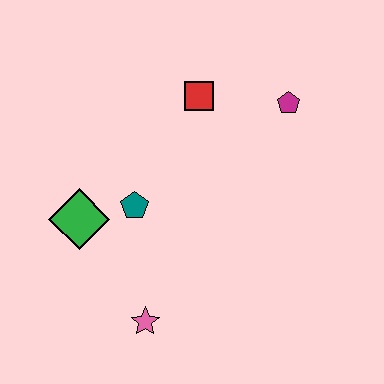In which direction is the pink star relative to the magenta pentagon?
The pink star is below the magenta pentagon.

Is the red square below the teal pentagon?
No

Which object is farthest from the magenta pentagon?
The pink star is farthest from the magenta pentagon.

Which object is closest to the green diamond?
The teal pentagon is closest to the green diamond.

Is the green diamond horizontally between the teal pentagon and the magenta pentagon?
No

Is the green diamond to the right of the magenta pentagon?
No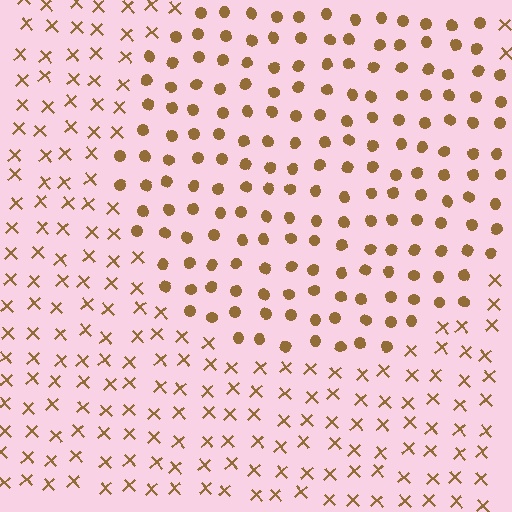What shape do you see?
I see a circle.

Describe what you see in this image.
The image is filled with small brown elements arranged in a uniform grid. A circle-shaped region contains circles, while the surrounding area contains X marks. The boundary is defined purely by the change in element shape.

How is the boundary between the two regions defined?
The boundary is defined by a change in element shape: circles inside vs. X marks outside. All elements share the same color and spacing.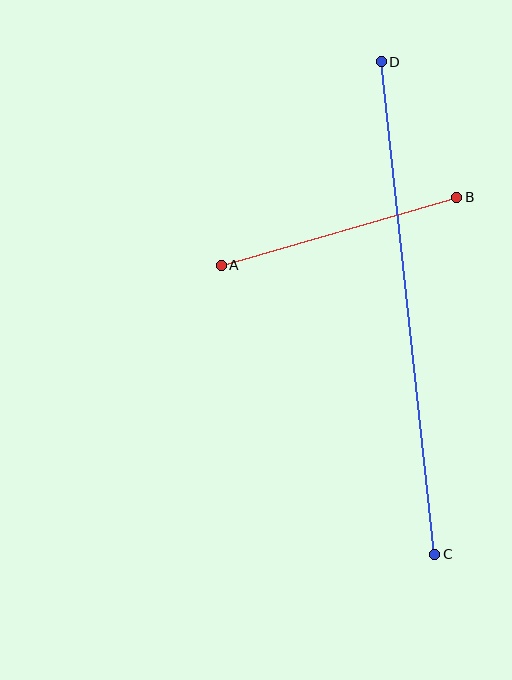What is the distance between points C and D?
The distance is approximately 495 pixels.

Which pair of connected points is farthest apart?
Points C and D are farthest apart.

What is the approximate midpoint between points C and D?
The midpoint is at approximately (408, 308) pixels.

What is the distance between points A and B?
The distance is approximately 245 pixels.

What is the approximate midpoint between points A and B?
The midpoint is at approximately (339, 231) pixels.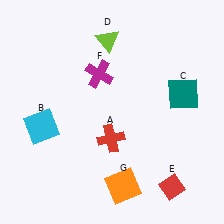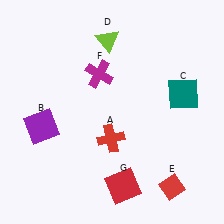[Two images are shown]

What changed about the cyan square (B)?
In Image 1, B is cyan. In Image 2, it changed to purple.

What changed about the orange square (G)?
In Image 1, G is orange. In Image 2, it changed to red.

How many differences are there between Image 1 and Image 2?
There are 2 differences between the two images.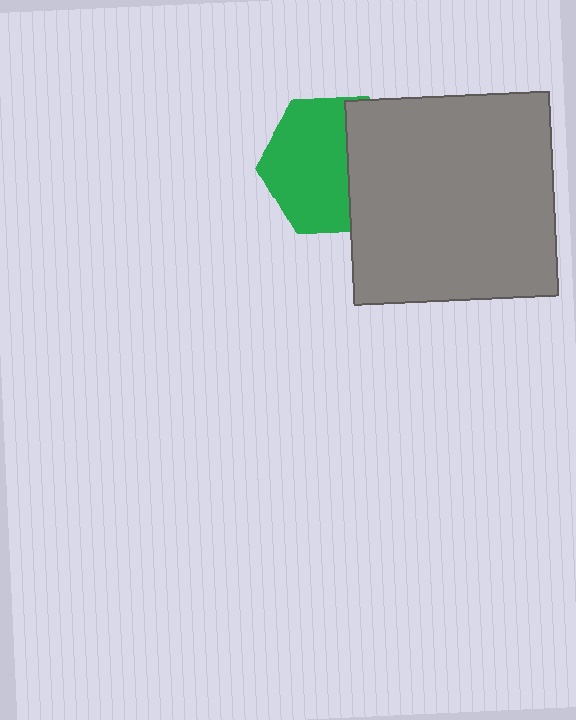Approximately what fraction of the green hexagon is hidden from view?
Roughly 37% of the green hexagon is hidden behind the gray square.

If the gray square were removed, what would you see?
You would see the complete green hexagon.